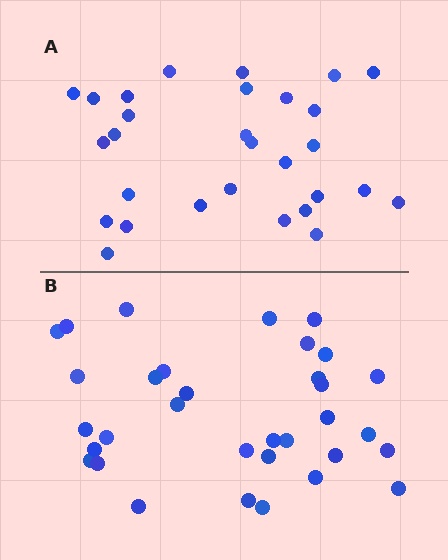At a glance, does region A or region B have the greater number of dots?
Region B (the bottom region) has more dots.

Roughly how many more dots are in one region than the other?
Region B has about 4 more dots than region A.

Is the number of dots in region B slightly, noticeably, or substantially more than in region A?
Region B has only slightly more — the two regions are fairly close. The ratio is roughly 1.1 to 1.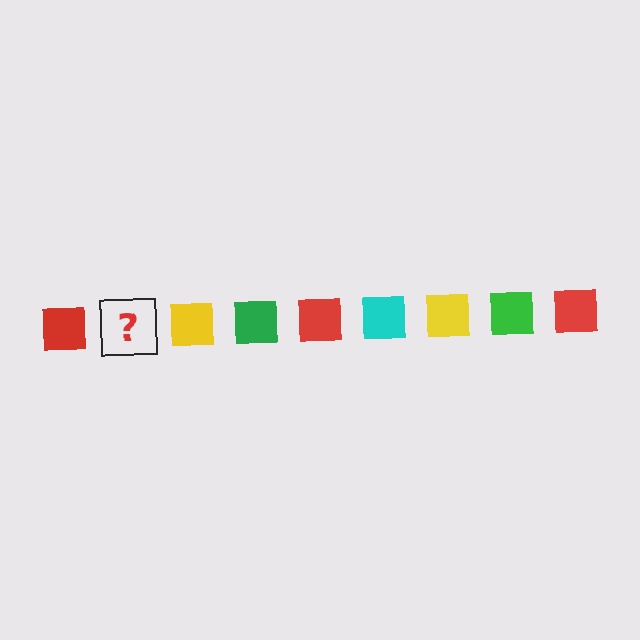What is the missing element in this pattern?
The missing element is a cyan square.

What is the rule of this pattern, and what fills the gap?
The rule is that the pattern cycles through red, cyan, yellow, green squares. The gap should be filled with a cyan square.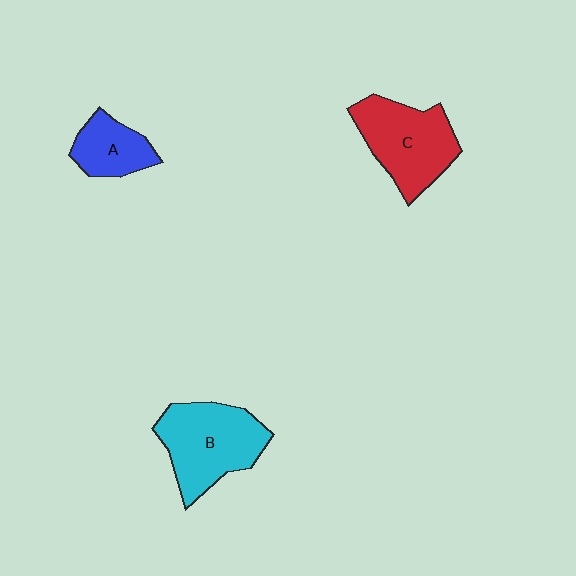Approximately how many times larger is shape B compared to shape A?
Approximately 1.9 times.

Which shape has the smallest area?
Shape A (blue).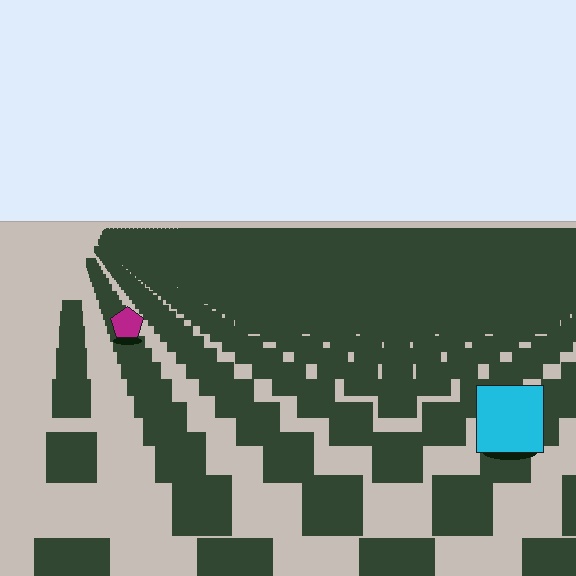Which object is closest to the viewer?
The cyan square is closest. The texture marks near it are larger and more spread out.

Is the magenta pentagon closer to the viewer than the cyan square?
No. The cyan square is closer — you can tell from the texture gradient: the ground texture is coarser near it.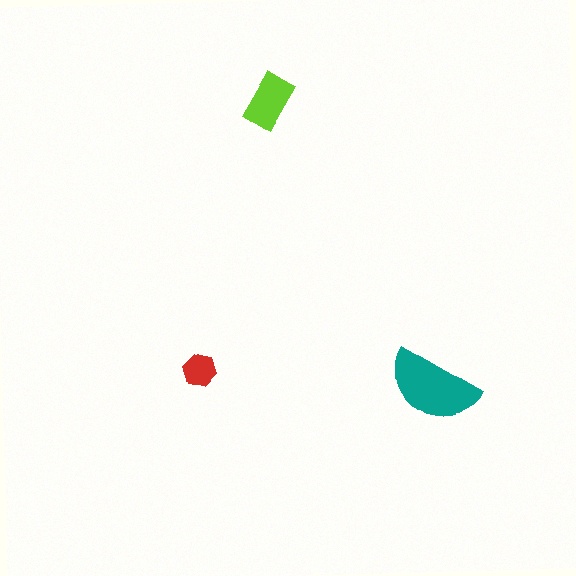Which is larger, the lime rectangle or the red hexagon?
The lime rectangle.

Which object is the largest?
The teal semicircle.